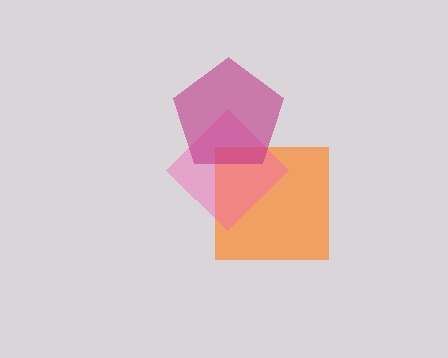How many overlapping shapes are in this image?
There are 3 overlapping shapes in the image.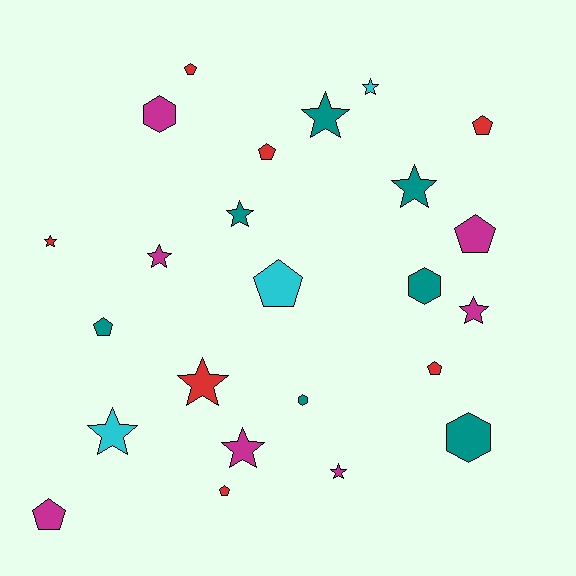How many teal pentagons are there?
There is 1 teal pentagon.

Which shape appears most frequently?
Star, with 11 objects.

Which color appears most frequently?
Red, with 7 objects.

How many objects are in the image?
There are 24 objects.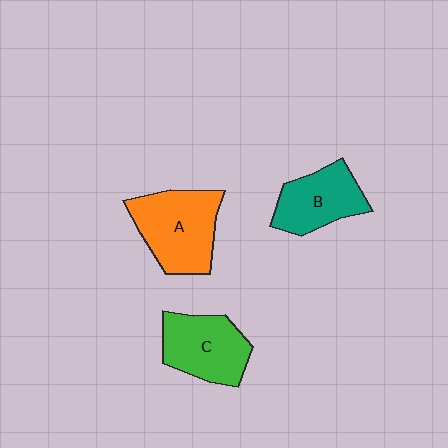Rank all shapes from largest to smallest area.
From largest to smallest: A (orange), C (green), B (teal).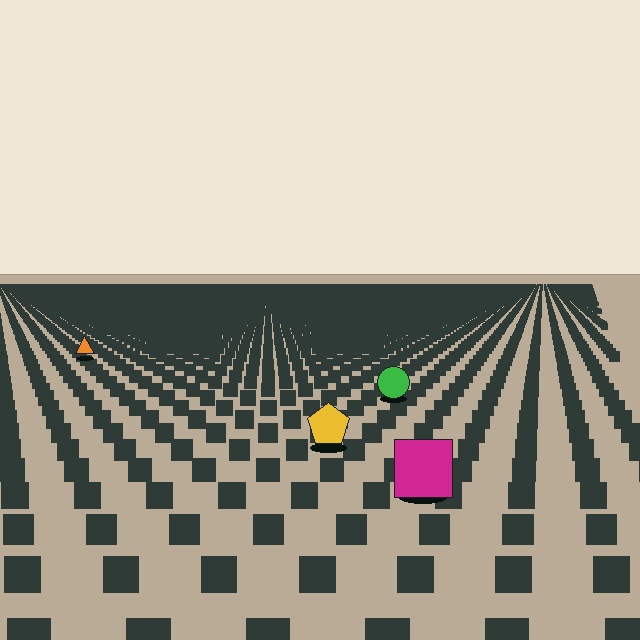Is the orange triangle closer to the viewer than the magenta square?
No. The magenta square is closer — you can tell from the texture gradient: the ground texture is coarser near it.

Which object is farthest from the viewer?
The orange triangle is farthest from the viewer. It appears smaller and the ground texture around it is denser.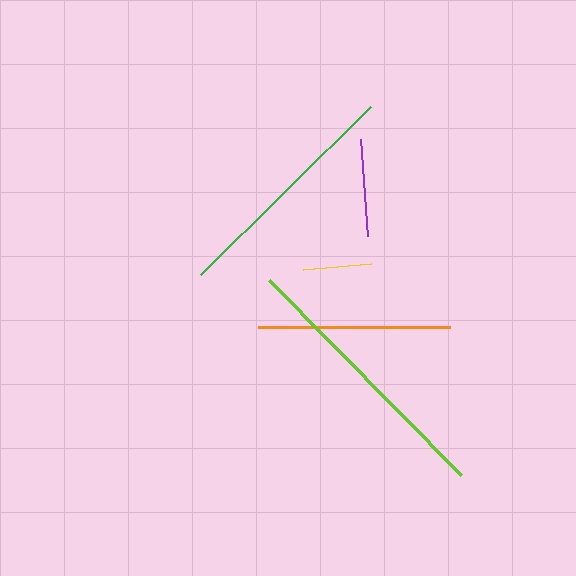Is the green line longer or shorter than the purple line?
The green line is longer than the purple line.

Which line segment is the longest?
The lime line is the longest at approximately 274 pixels.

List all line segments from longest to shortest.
From longest to shortest: lime, green, orange, purple, yellow.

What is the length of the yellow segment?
The yellow segment is approximately 68 pixels long.